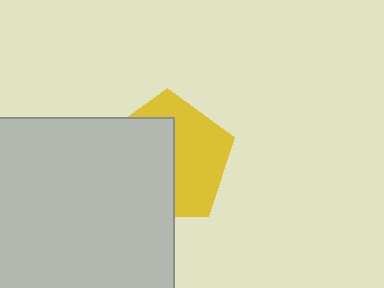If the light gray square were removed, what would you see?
You would see the complete yellow pentagon.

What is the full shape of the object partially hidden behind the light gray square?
The partially hidden object is a yellow pentagon.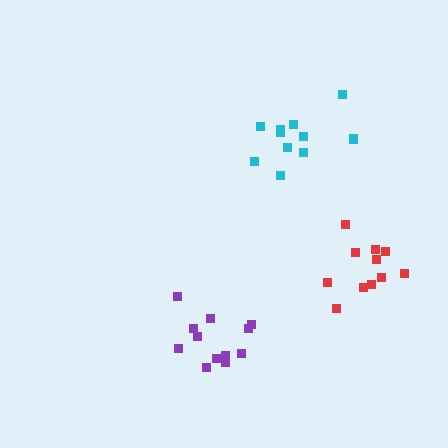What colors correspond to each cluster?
The clusters are colored: purple, red, cyan.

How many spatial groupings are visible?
There are 3 spatial groupings.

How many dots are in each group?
Group 1: 12 dots, Group 2: 11 dots, Group 3: 11 dots (34 total).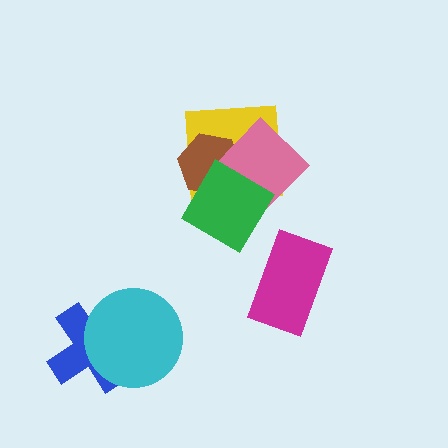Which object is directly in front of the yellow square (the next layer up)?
The brown hexagon is directly in front of the yellow square.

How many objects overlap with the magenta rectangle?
0 objects overlap with the magenta rectangle.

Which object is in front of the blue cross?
The cyan circle is in front of the blue cross.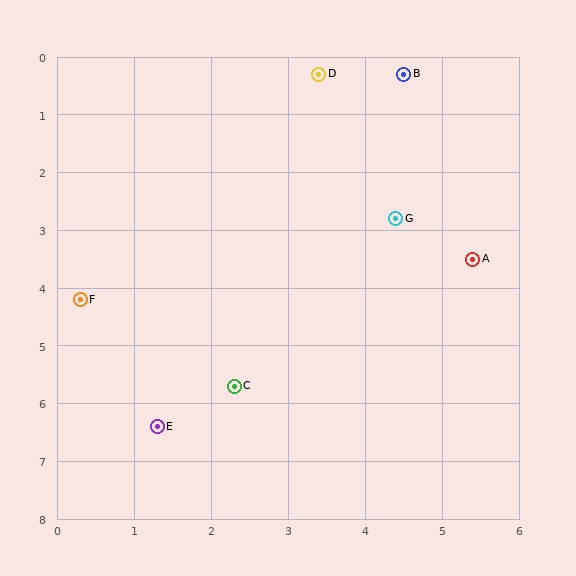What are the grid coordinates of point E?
Point E is at approximately (1.3, 6.4).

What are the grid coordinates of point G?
Point G is at approximately (4.4, 2.8).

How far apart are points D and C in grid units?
Points D and C are about 5.5 grid units apart.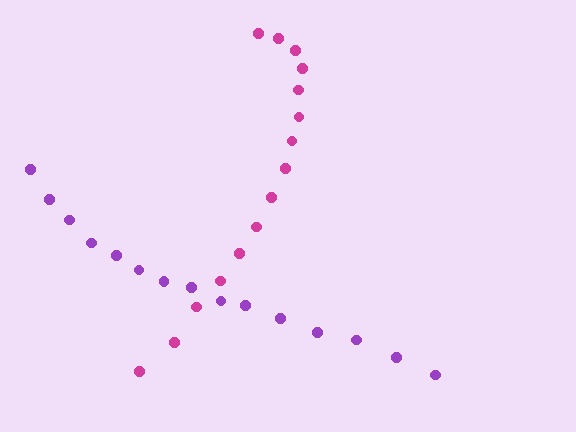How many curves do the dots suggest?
There are 2 distinct paths.